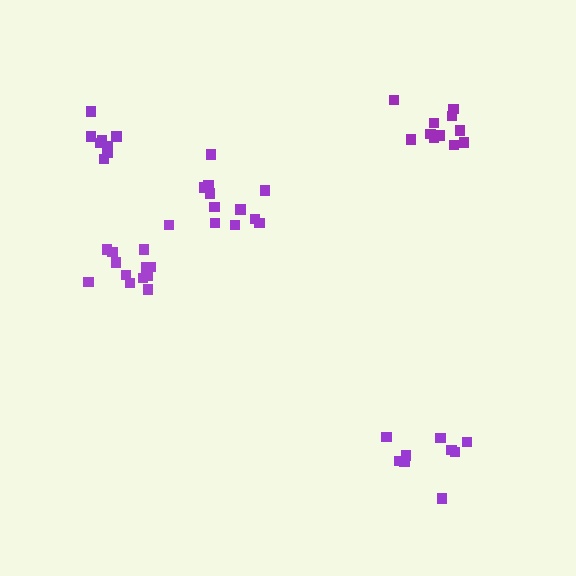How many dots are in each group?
Group 1: 9 dots, Group 2: 11 dots, Group 3: 13 dots, Group 4: 8 dots, Group 5: 11 dots (52 total).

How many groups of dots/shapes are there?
There are 5 groups.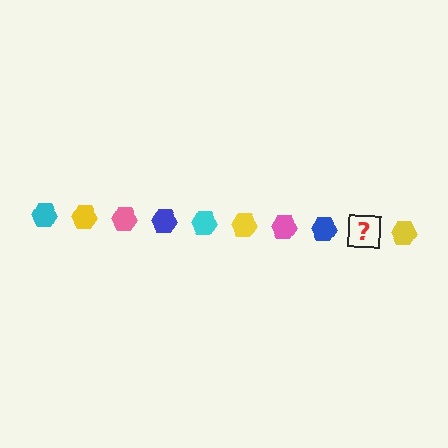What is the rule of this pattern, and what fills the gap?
The rule is that the pattern cycles through cyan, yellow, pink, blue hexagons. The gap should be filled with a cyan hexagon.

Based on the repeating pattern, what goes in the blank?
The blank should be a cyan hexagon.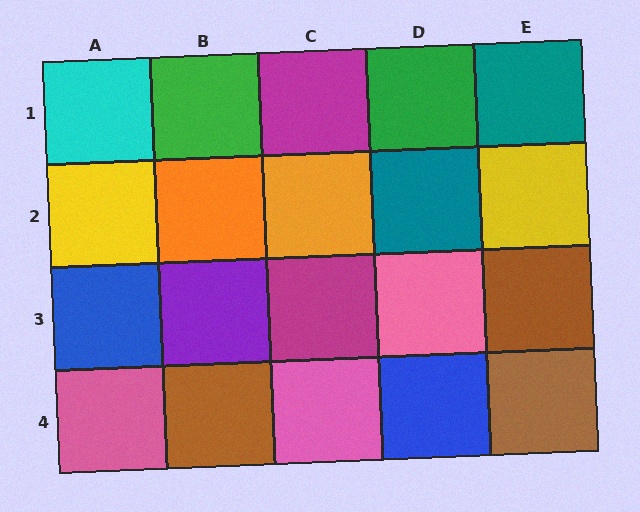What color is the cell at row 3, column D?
Pink.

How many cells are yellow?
2 cells are yellow.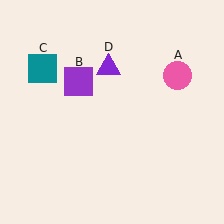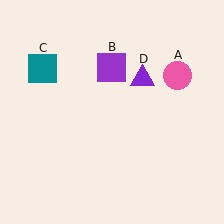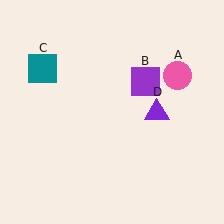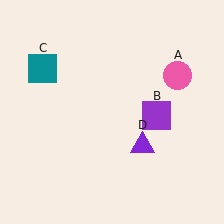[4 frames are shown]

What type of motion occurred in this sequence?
The purple square (object B), purple triangle (object D) rotated clockwise around the center of the scene.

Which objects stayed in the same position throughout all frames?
Pink circle (object A) and teal square (object C) remained stationary.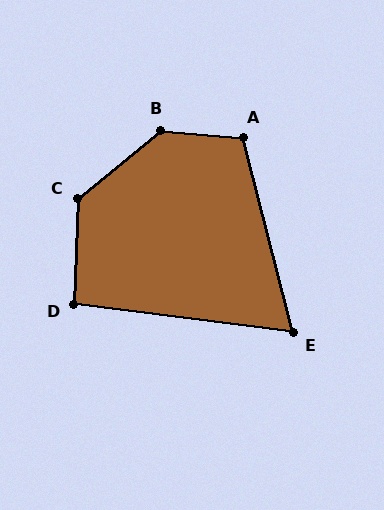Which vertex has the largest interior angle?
B, at approximately 136 degrees.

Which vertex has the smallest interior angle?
E, at approximately 68 degrees.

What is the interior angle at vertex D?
Approximately 96 degrees (obtuse).